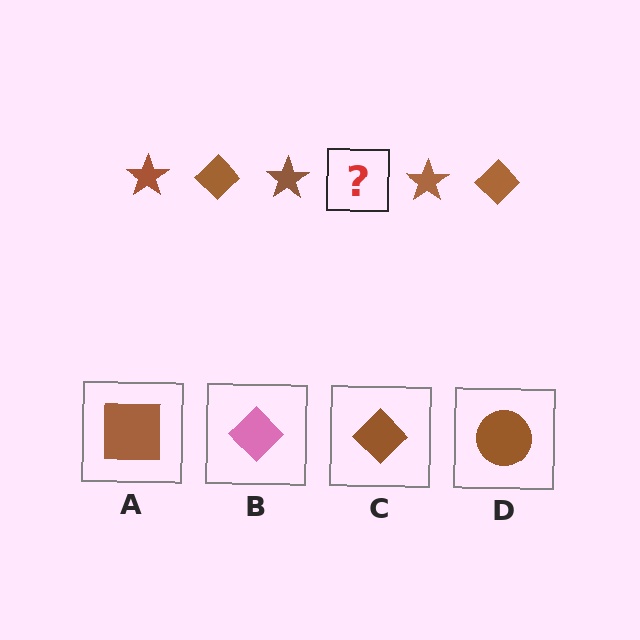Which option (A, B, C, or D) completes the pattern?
C.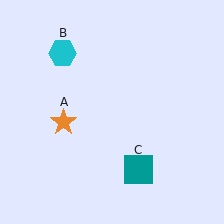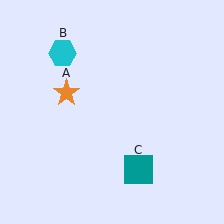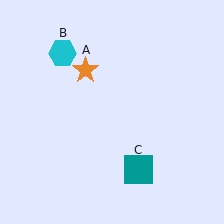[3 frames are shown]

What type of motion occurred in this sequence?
The orange star (object A) rotated clockwise around the center of the scene.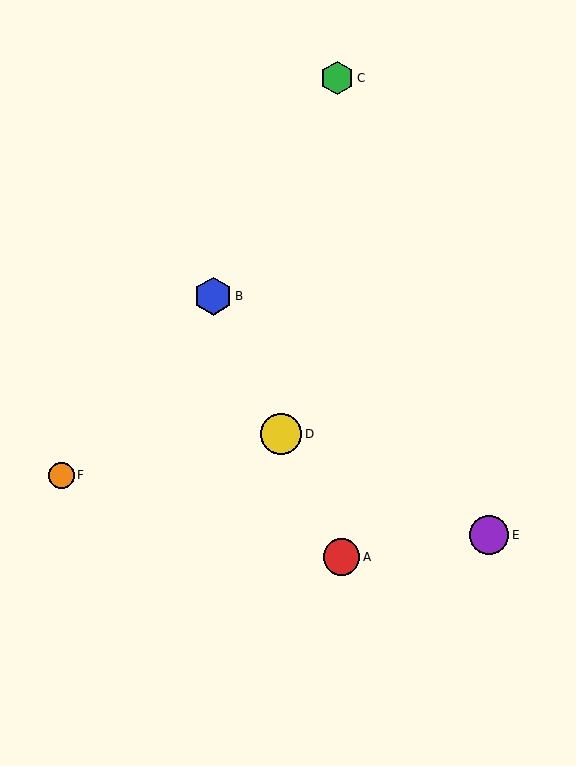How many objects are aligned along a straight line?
3 objects (A, B, D) are aligned along a straight line.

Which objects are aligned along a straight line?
Objects A, B, D are aligned along a straight line.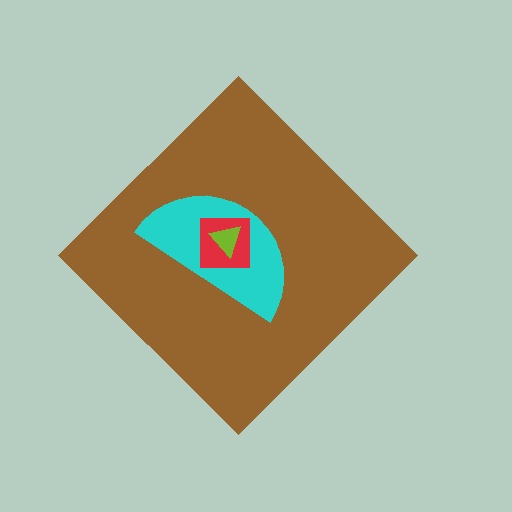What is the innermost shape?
The lime triangle.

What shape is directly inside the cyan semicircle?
The red square.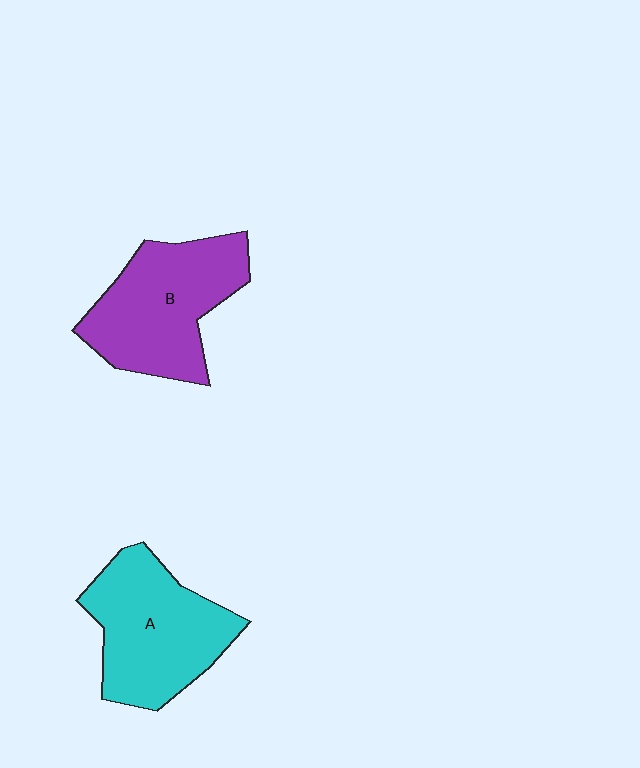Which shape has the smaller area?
Shape B (purple).